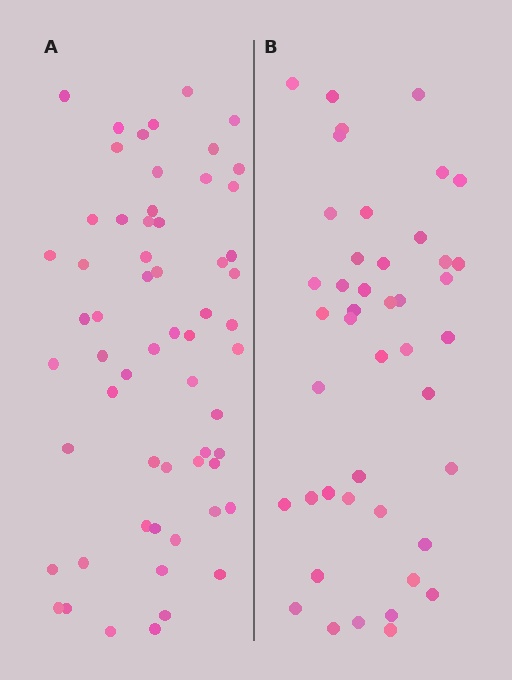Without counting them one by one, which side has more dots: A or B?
Region A (the left region) has more dots.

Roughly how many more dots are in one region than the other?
Region A has approximately 15 more dots than region B.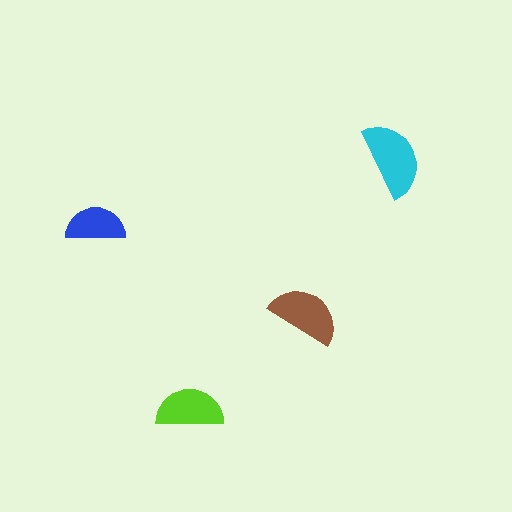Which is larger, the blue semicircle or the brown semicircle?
The brown one.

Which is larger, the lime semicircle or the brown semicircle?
The brown one.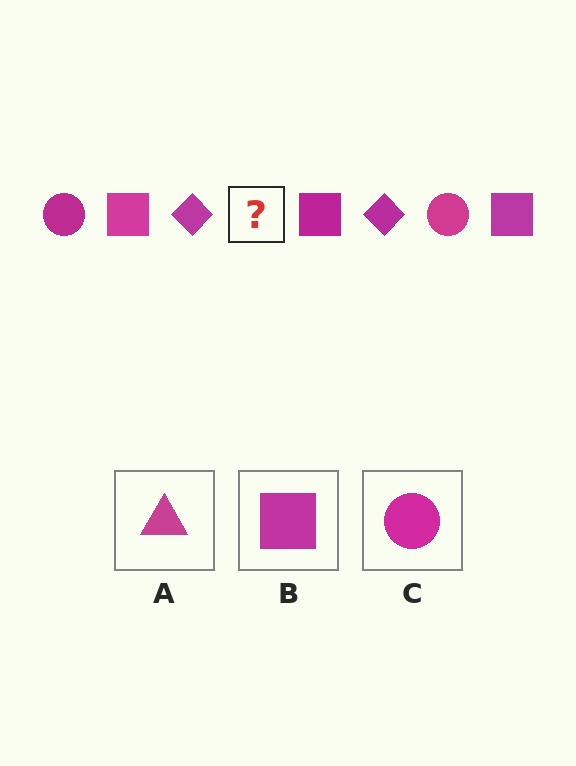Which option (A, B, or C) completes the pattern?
C.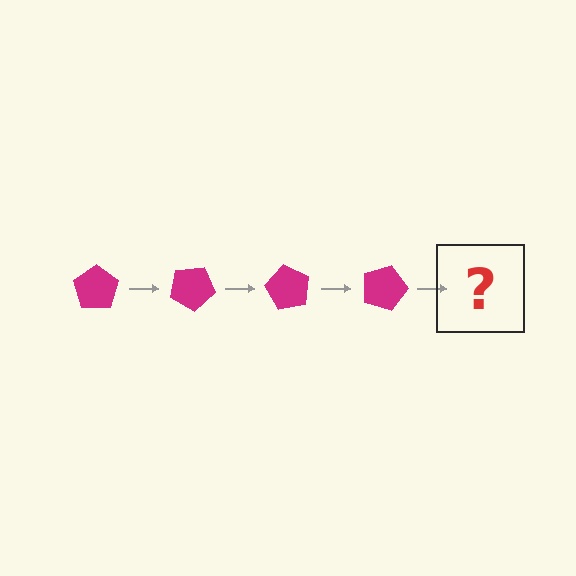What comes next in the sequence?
The next element should be a magenta pentagon rotated 120 degrees.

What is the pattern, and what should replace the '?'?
The pattern is that the pentagon rotates 30 degrees each step. The '?' should be a magenta pentagon rotated 120 degrees.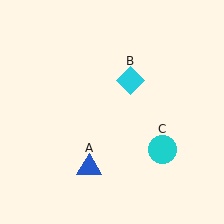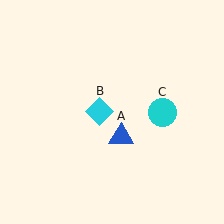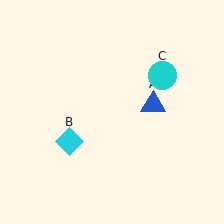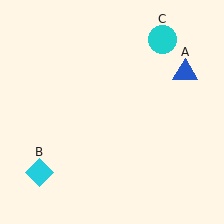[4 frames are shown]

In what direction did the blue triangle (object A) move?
The blue triangle (object A) moved up and to the right.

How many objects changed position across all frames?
3 objects changed position: blue triangle (object A), cyan diamond (object B), cyan circle (object C).